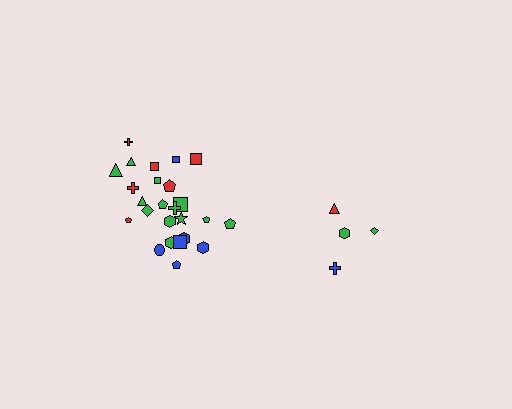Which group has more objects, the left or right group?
The left group.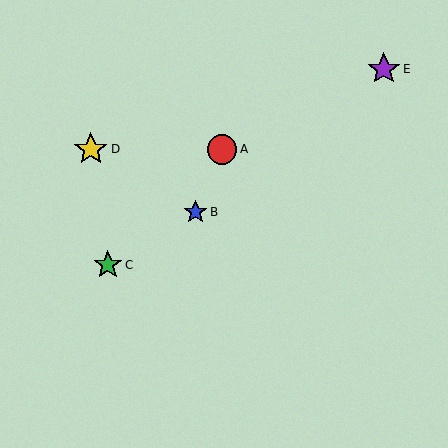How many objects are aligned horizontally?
2 objects (A, D) are aligned horizontally.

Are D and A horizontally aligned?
Yes, both are at y≈149.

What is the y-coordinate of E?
Object E is at y≈69.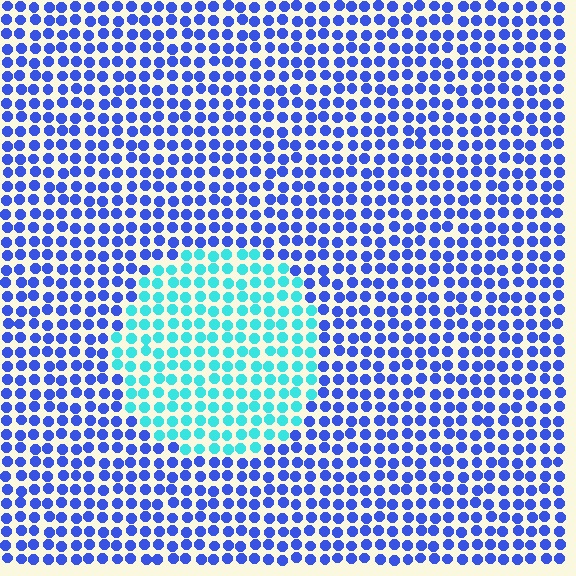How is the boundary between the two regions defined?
The boundary is defined purely by a slight shift in hue (about 52 degrees). Spacing, size, and orientation are identical on both sides.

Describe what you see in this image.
The image is filled with small blue elements in a uniform arrangement. A circle-shaped region is visible where the elements are tinted to a slightly different hue, forming a subtle color boundary.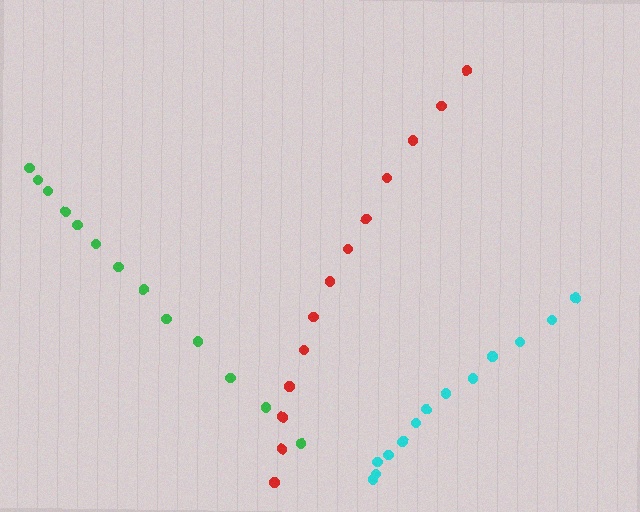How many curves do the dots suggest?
There are 3 distinct paths.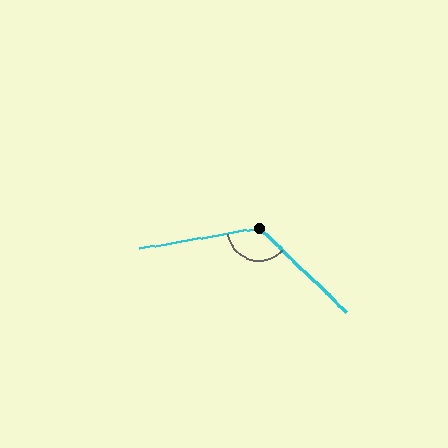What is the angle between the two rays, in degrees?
Approximately 126 degrees.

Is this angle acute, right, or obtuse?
It is obtuse.